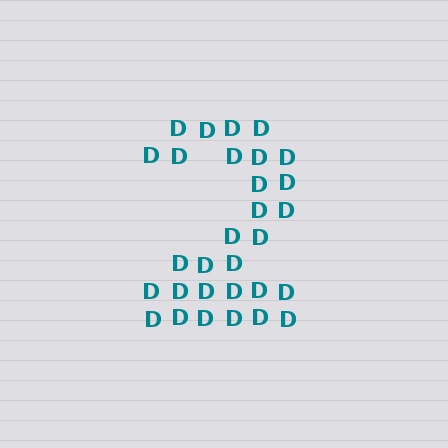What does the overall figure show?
The overall figure shows the digit 2.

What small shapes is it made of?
It is made of small letter D's.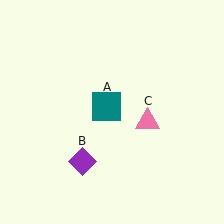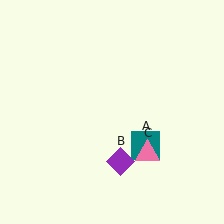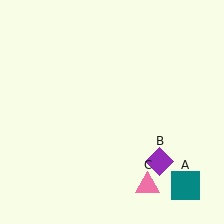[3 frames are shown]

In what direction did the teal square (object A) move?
The teal square (object A) moved down and to the right.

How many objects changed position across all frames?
3 objects changed position: teal square (object A), purple diamond (object B), pink triangle (object C).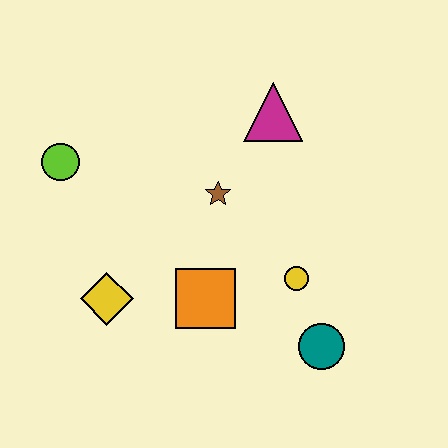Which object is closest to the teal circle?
The yellow circle is closest to the teal circle.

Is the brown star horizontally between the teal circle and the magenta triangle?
No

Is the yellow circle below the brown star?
Yes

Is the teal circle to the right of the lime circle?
Yes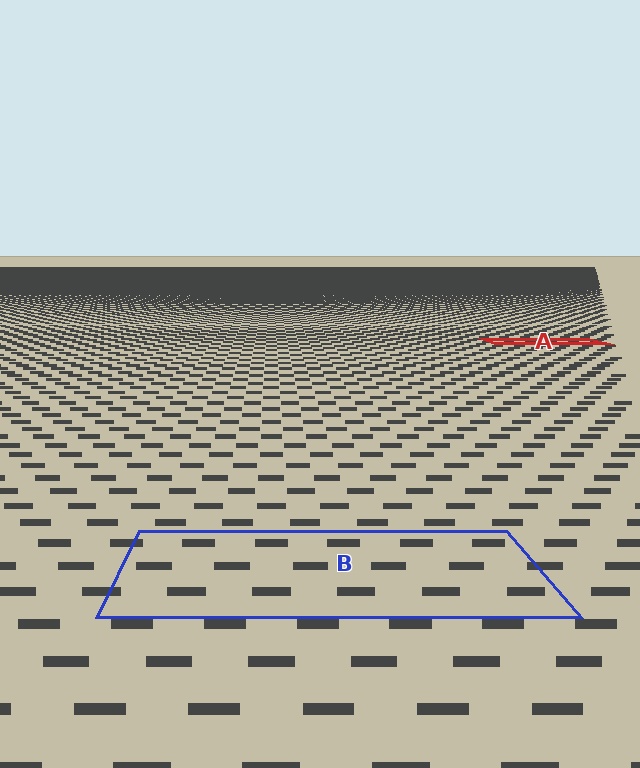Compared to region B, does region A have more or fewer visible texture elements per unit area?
Region A has more texture elements per unit area — they are packed more densely because it is farther away.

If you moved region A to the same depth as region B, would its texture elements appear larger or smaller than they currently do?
They would appear larger. At a closer depth, the same texture elements are projected at a bigger on-screen size.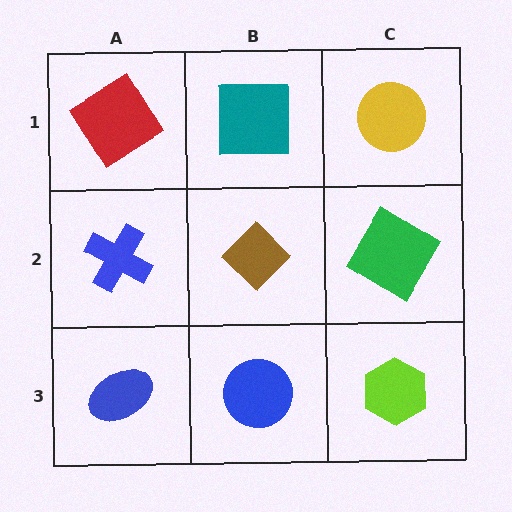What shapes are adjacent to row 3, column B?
A brown diamond (row 2, column B), a blue ellipse (row 3, column A), a lime hexagon (row 3, column C).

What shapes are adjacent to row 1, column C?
A green diamond (row 2, column C), a teal square (row 1, column B).